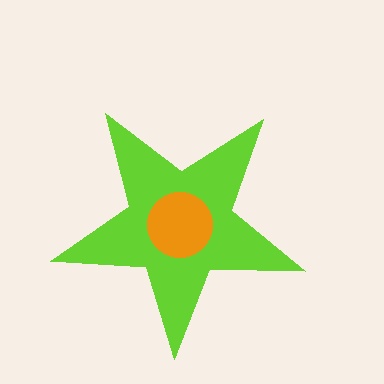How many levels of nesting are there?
2.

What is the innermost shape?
The orange circle.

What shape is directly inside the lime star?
The orange circle.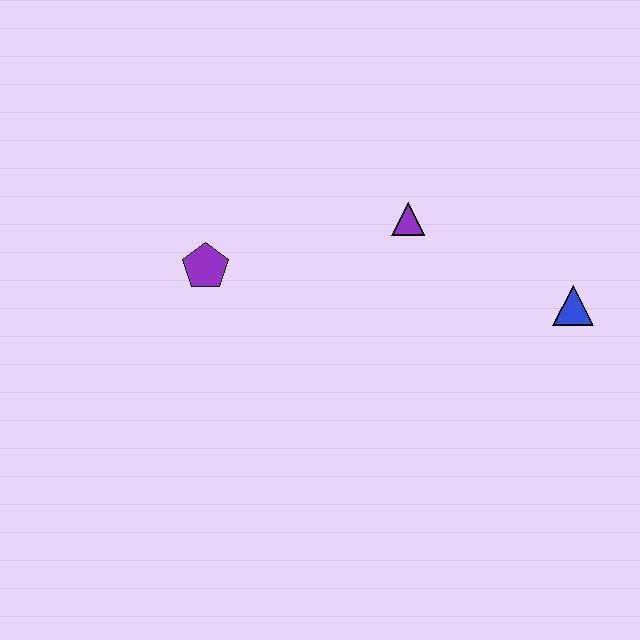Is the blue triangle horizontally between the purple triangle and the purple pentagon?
No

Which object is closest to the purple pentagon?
The purple triangle is closest to the purple pentagon.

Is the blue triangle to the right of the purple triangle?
Yes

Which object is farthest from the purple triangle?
The purple pentagon is farthest from the purple triangle.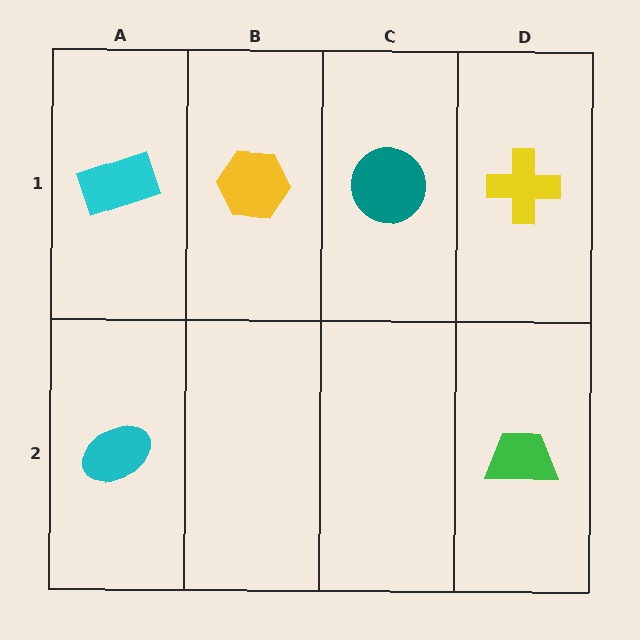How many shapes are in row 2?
2 shapes.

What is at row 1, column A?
A cyan rectangle.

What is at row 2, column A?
A cyan ellipse.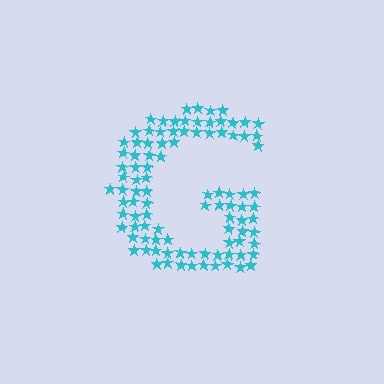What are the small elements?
The small elements are stars.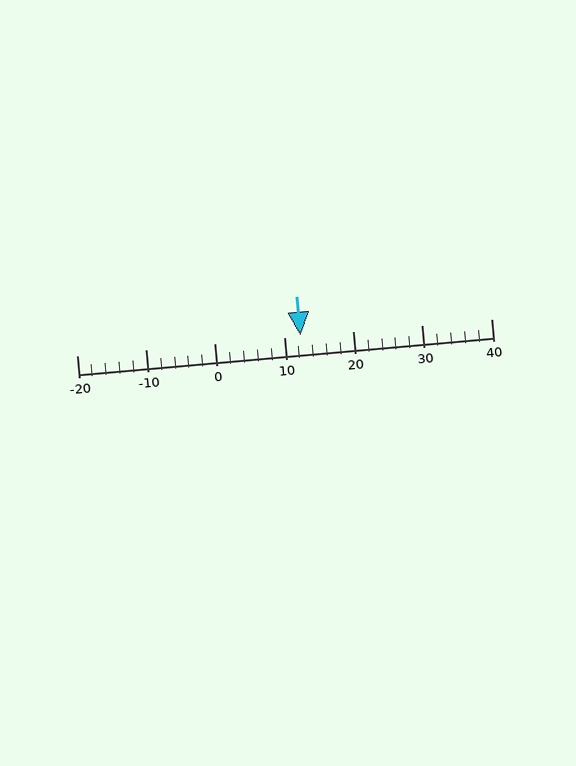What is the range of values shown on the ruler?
The ruler shows values from -20 to 40.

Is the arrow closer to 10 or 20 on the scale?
The arrow is closer to 10.